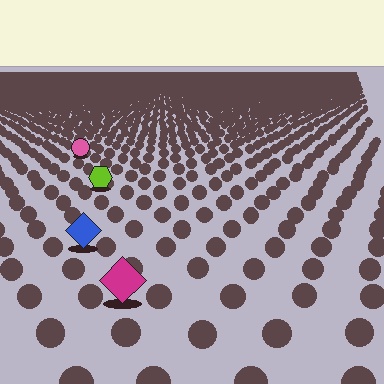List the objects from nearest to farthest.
From nearest to farthest: the magenta diamond, the blue diamond, the lime hexagon, the pink circle.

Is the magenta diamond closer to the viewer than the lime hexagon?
Yes. The magenta diamond is closer — you can tell from the texture gradient: the ground texture is coarser near it.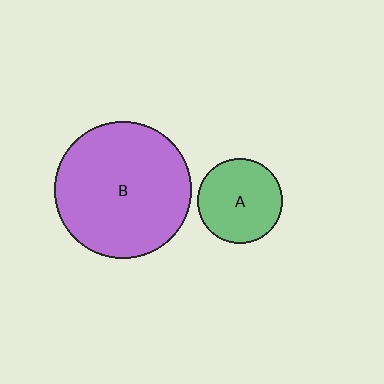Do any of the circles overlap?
No, none of the circles overlap.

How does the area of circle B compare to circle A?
Approximately 2.6 times.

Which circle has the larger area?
Circle B (purple).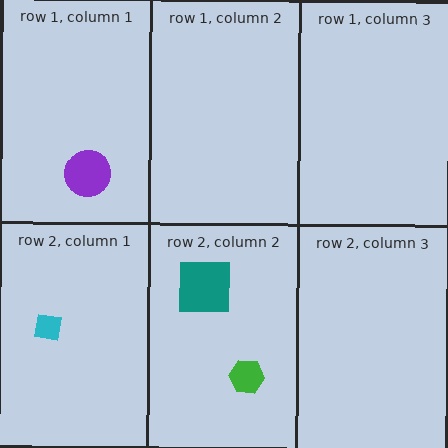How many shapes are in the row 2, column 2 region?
2.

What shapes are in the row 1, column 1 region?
The purple circle.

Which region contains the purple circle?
The row 1, column 1 region.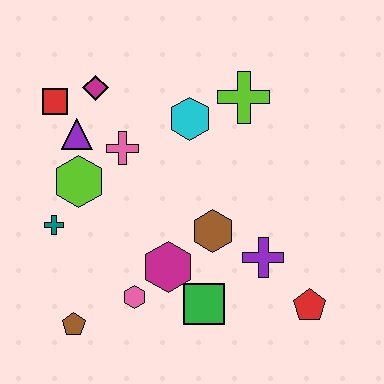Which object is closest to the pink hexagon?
The magenta hexagon is closest to the pink hexagon.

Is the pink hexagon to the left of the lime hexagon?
No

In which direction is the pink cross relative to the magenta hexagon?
The pink cross is above the magenta hexagon.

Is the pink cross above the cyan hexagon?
No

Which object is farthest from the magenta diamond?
The red pentagon is farthest from the magenta diamond.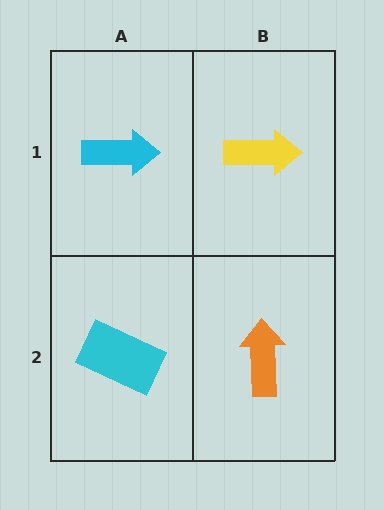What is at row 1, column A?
A cyan arrow.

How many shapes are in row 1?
2 shapes.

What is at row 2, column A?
A cyan rectangle.